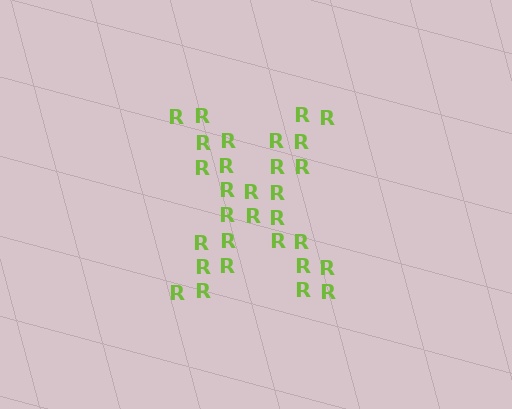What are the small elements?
The small elements are letter R's.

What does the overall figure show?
The overall figure shows the letter X.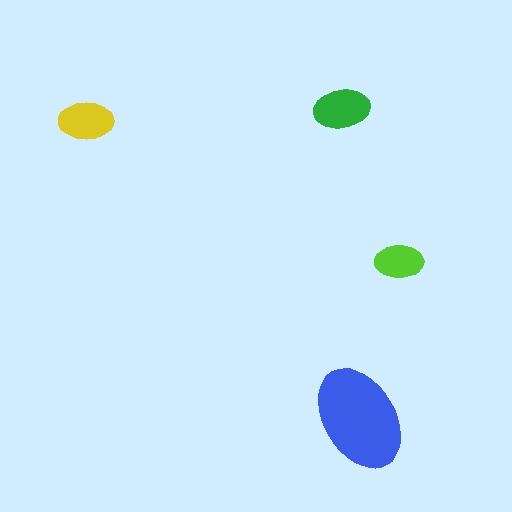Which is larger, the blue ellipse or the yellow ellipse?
The blue one.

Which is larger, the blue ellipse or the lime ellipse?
The blue one.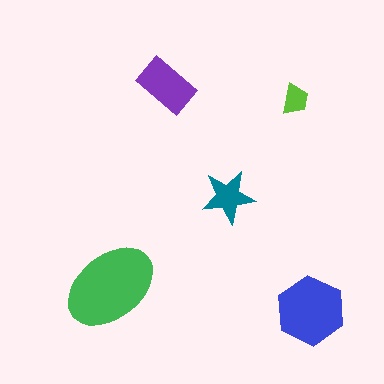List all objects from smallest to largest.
The lime trapezoid, the teal star, the purple rectangle, the blue hexagon, the green ellipse.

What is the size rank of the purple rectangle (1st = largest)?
3rd.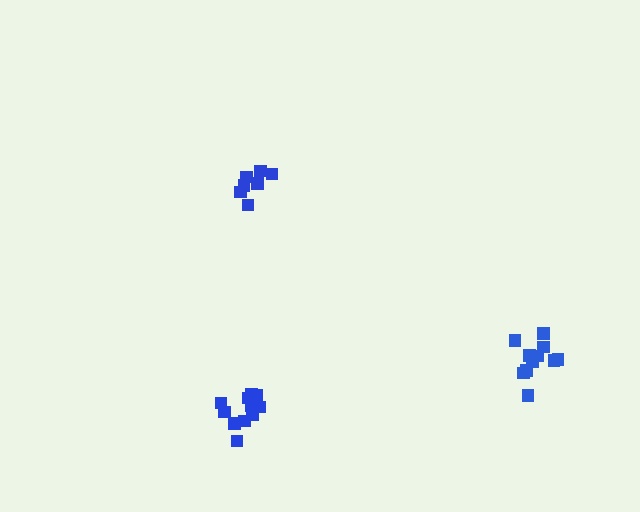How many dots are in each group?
Group 1: 7 dots, Group 2: 12 dots, Group 3: 11 dots (30 total).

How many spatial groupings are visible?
There are 3 spatial groupings.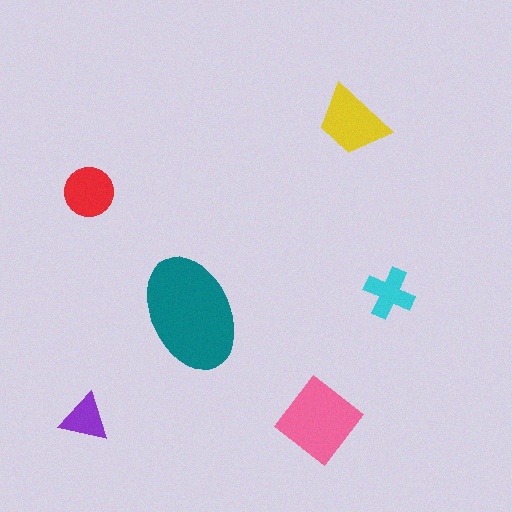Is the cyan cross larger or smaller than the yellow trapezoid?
Smaller.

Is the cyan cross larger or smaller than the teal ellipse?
Smaller.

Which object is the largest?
The teal ellipse.